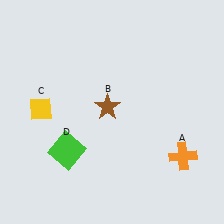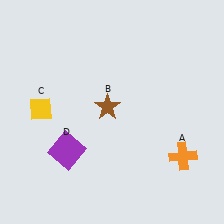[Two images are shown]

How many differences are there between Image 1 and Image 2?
There is 1 difference between the two images.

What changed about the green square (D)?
In Image 1, D is green. In Image 2, it changed to purple.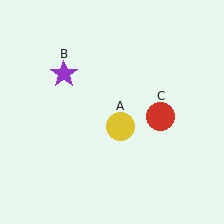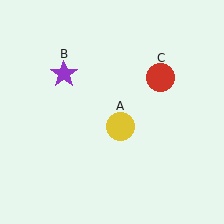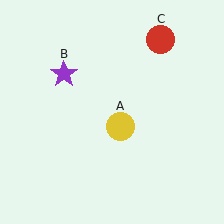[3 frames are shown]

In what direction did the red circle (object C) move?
The red circle (object C) moved up.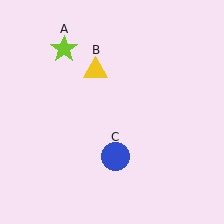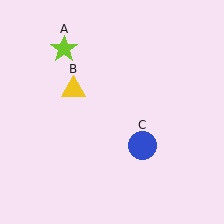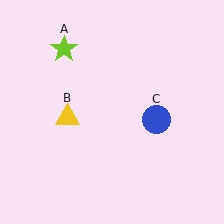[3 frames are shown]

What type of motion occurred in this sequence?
The yellow triangle (object B), blue circle (object C) rotated counterclockwise around the center of the scene.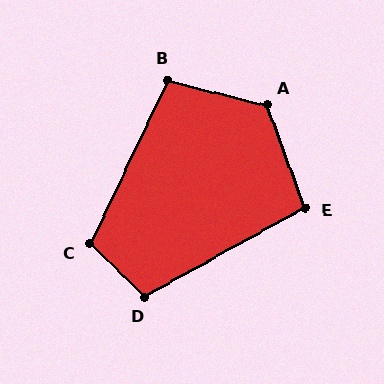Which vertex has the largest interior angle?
A, at approximately 125 degrees.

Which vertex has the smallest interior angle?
E, at approximately 99 degrees.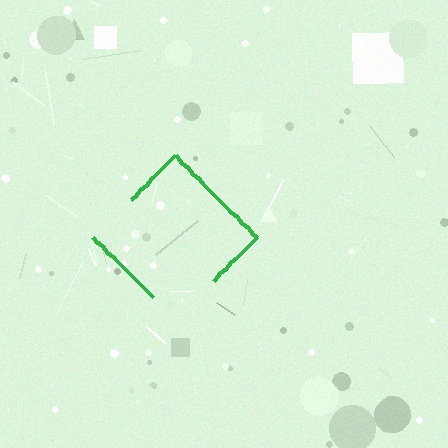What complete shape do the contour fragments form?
The contour fragments form a diamond.